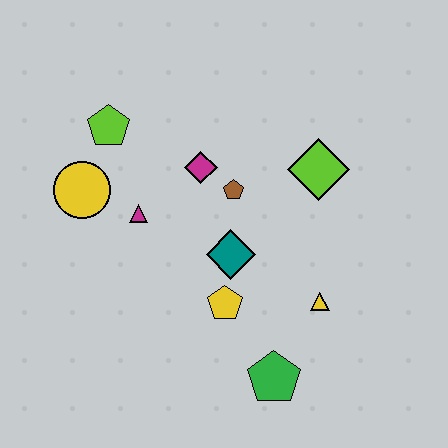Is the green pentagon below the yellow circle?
Yes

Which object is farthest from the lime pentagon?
The green pentagon is farthest from the lime pentagon.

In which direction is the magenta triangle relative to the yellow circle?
The magenta triangle is to the right of the yellow circle.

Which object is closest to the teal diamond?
The yellow pentagon is closest to the teal diamond.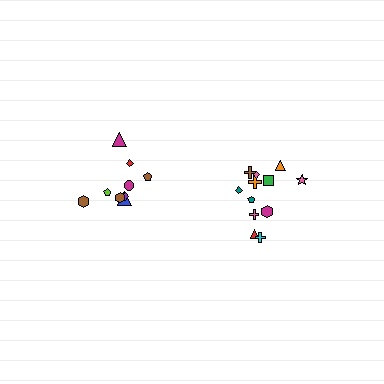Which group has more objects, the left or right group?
The right group.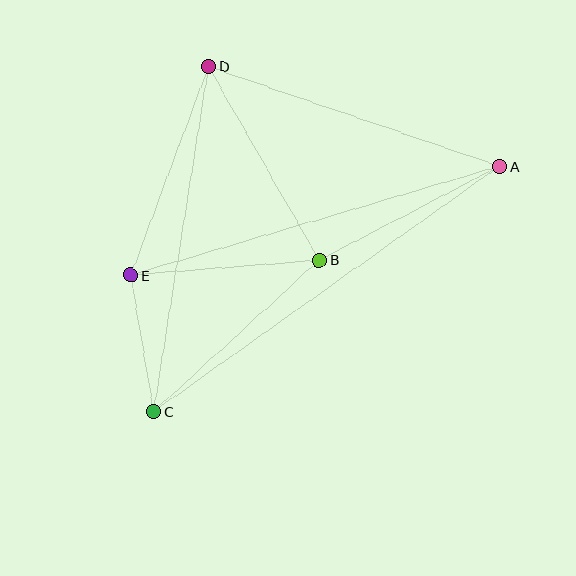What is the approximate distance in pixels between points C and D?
The distance between C and D is approximately 350 pixels.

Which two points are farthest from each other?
Points A and C are farthest from each other.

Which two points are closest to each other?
Points C and E are closest to each other.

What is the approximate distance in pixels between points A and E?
The distance between A and E is approximately 384 pixels.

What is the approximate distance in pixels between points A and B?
The distance between A and B is approximately 203 pixels.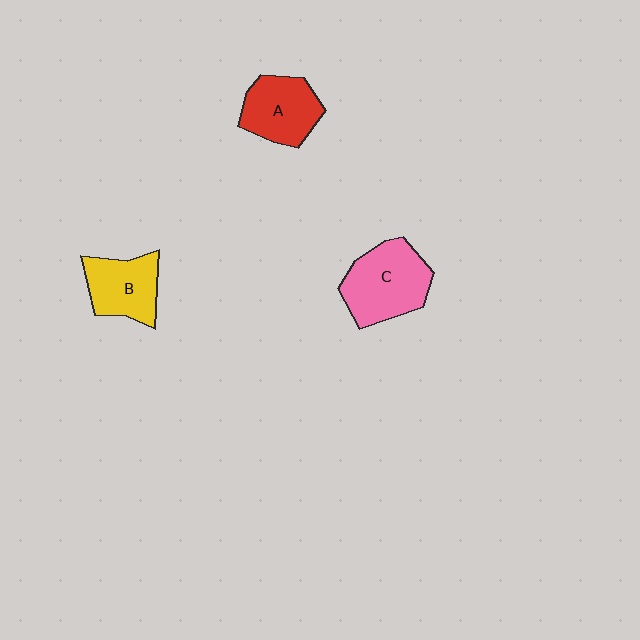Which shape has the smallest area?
Shape B (yellow).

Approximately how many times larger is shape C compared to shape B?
Approximately 1.3 times.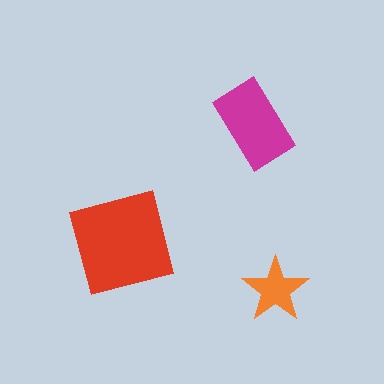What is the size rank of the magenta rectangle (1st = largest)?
2nd.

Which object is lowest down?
The orange star is bottommost.